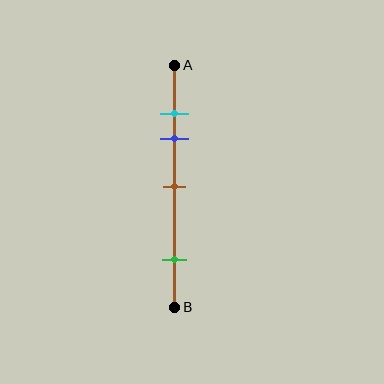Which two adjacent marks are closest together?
The cyan and blue marks are the closest adjacent pair.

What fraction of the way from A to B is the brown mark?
The brown mark is approximately 50% (0.5) of the way from A to B.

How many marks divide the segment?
There are 4 marks dividing the segment.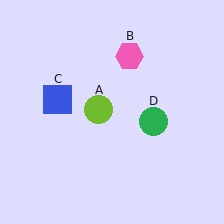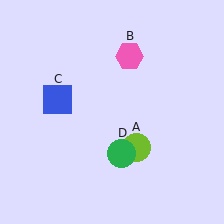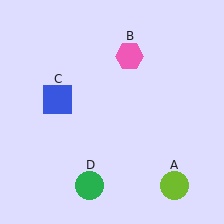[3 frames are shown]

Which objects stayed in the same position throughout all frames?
Pink hexagon (object B) and blue square (object C) remained stationary.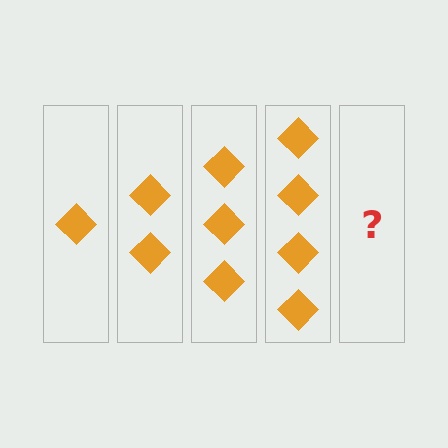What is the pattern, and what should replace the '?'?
The pattern is that each step adds one more diamond. The '?' should be 5 diamonds.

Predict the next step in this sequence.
The next step is 5 diamonds.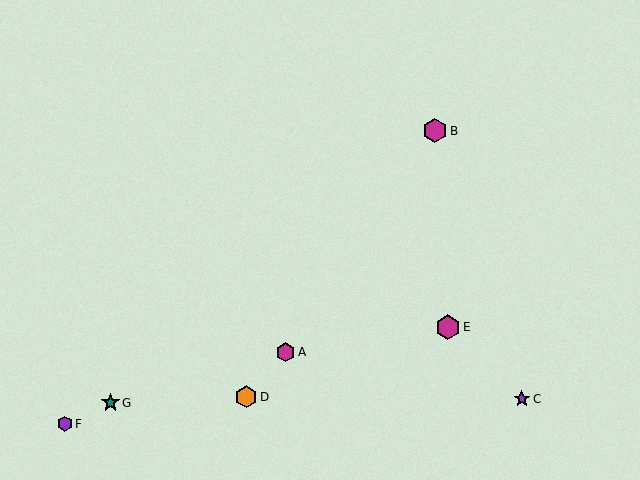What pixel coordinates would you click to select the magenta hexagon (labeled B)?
Click at (435, 131) to select the magenta hexagon B.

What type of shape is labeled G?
Shape G is a teal star.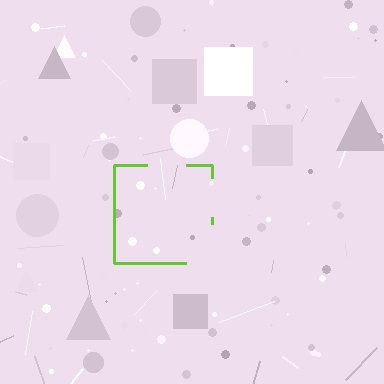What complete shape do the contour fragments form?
The contour fragments form a square.